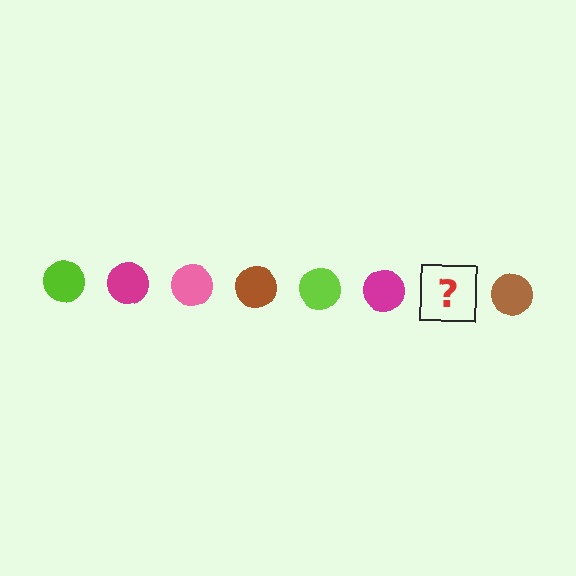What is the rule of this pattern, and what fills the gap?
The rule is that the pattern cycles through lime, magenta, pink, brown circles. The gap should be filled with a pink circle.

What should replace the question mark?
The question mark should be replaced with a pink circle.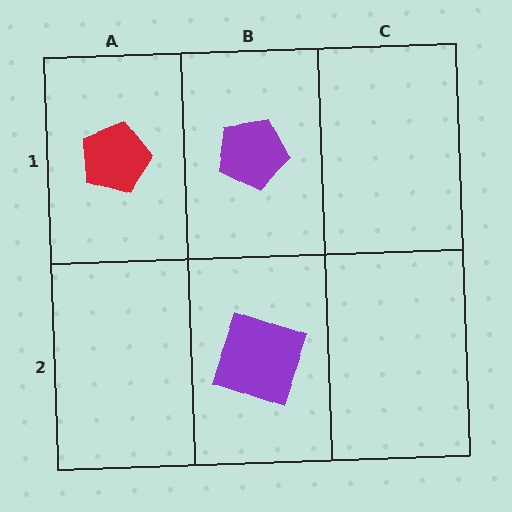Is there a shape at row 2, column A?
No, that cell is empty.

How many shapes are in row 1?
2 shapes.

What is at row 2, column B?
A purple square.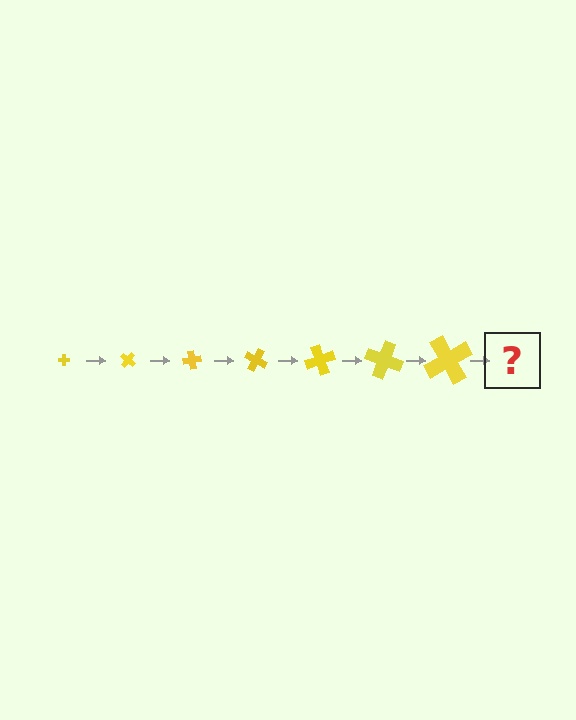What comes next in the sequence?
The next element should be a cross, larger than the previous one and rotated 280 degrees from the start.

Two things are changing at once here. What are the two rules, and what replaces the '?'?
The two rules are that the cross grows larger each step and it rotates 40 degrees each step. The '?' should be a cross, larger than the previous one and rotated 280 degrees from the start.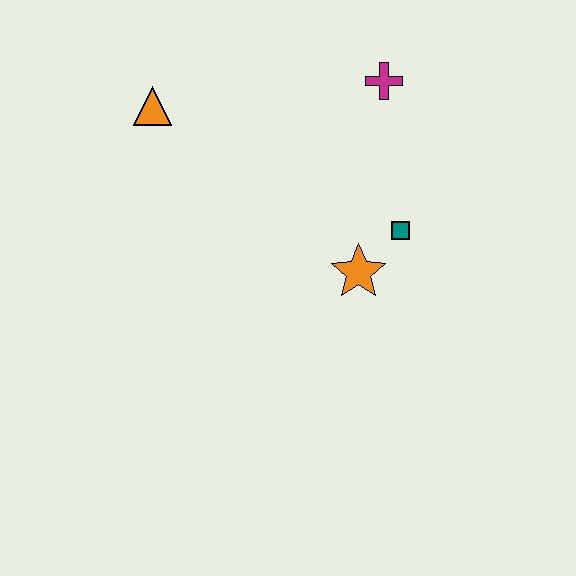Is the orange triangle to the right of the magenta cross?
No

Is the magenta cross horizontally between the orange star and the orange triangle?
No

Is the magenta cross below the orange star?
No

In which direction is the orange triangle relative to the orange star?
The orange triangle is to the left of the orange star.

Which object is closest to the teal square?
The orange star is closest to the teal square.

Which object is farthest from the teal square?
The orange triangle is farthest from the teal square.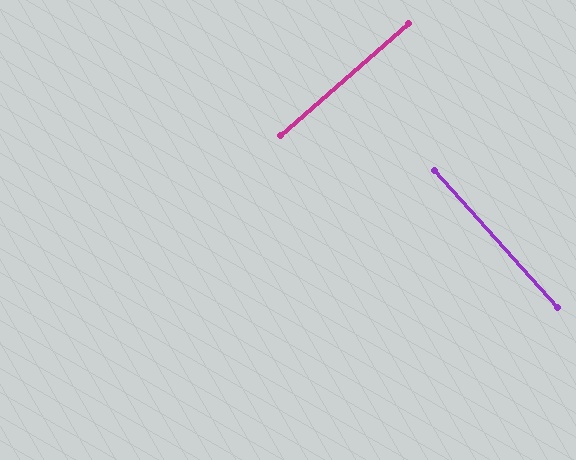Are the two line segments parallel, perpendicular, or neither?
Perpendicular — they meet at approximately 90°.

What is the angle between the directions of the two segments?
Approximately 90 degrees.